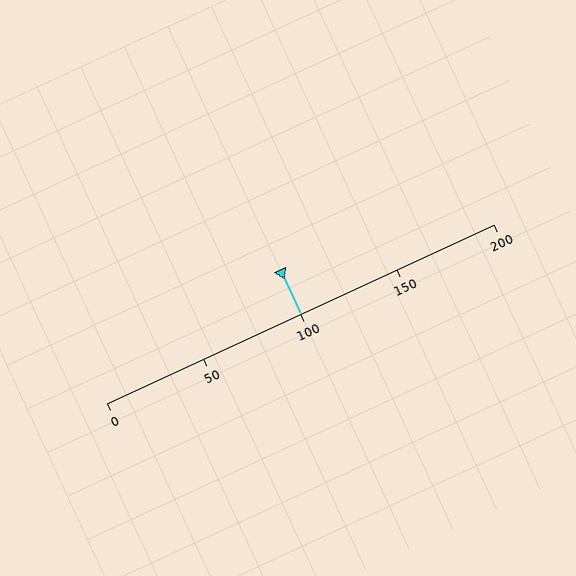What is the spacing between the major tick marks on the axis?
The major ticks are spaced 50 apart.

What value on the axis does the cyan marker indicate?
The marker indicates approximately 100.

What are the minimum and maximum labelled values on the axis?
The axis runs from 0 to 200.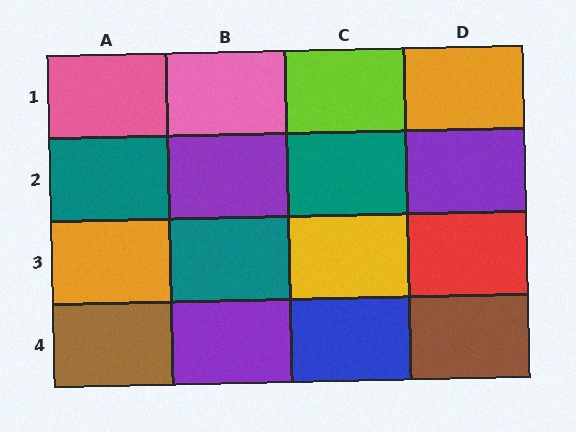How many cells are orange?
2 cells are orange.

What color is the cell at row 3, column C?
Yellow.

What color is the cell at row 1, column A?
Pink.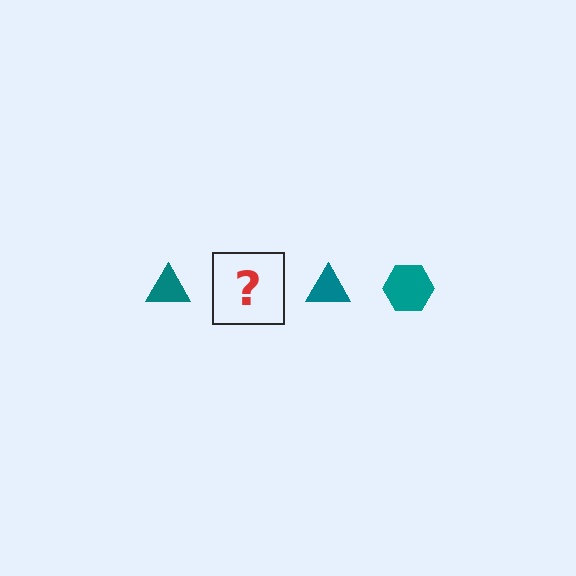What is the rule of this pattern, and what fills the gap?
The rule is that the pattern cycles through triangle, hexagon shapes in teal. The gap should be filled with a teal hexagon.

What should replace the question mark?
The question mark should be replaced with a teal hexagon.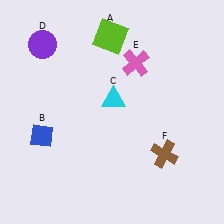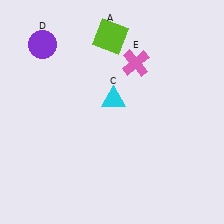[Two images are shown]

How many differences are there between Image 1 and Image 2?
There are 2 differences between the two images.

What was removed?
The blue diamond (B), the brown cross (F) were removed in Image 2.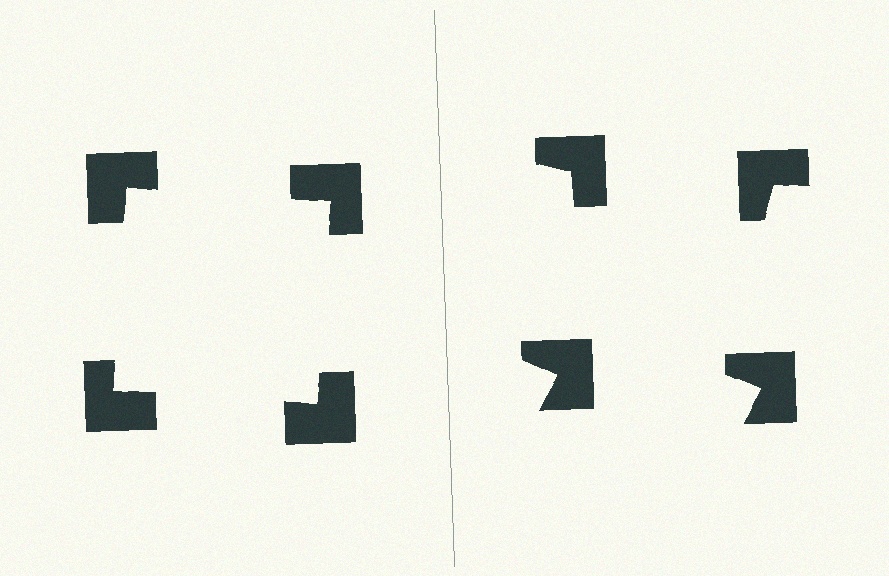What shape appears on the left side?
An illusory square.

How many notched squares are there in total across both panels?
8 — 4 on each side.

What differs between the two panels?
The notched squares are positioned identically on both sides; only the wedge orientations differ. On the left they align to a square; on the right they are misaligned.